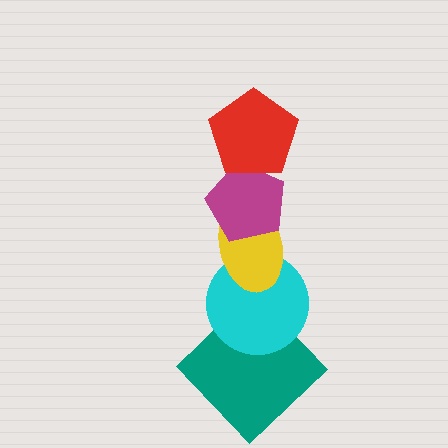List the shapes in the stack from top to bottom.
From top to bottom: the red pentagon, the magenta pentagon, the yellow ellipse, the cyan circle, the teal diamond.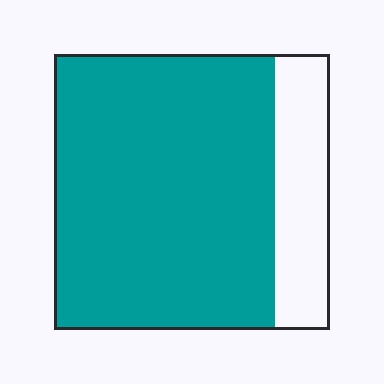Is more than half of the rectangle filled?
Yes.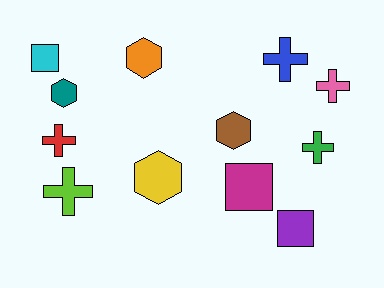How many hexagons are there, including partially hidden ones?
There are 4 hexagons.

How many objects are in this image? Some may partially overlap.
There are 12 objects.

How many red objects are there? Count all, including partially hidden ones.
There is 1 red object.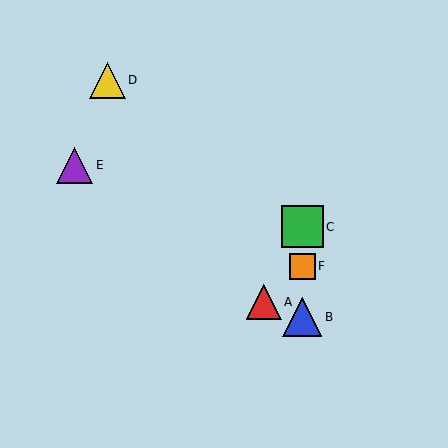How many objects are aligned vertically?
3 objects (B, C, F) are aligned vertically.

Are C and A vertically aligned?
No, C is at x≈302 and A is at x≈264.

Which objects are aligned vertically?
Objects B, C, F are aligned vertically.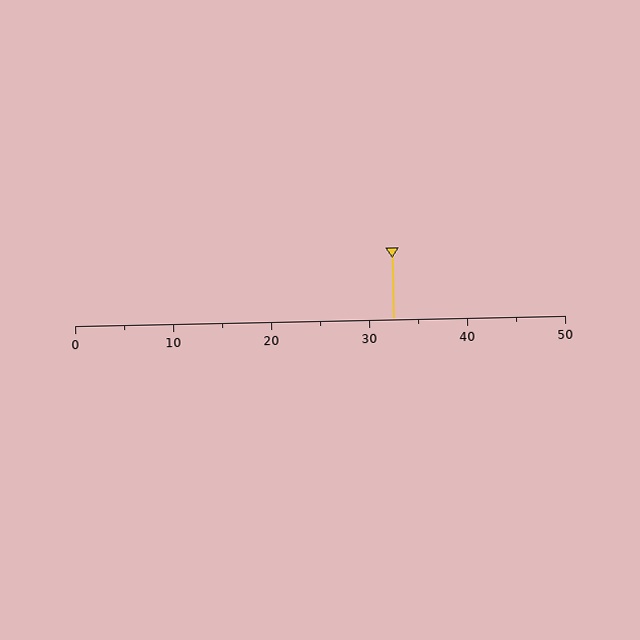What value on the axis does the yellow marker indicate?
The marker indicates approximately 32.5.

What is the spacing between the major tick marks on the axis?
The major ticks are spaced 10 apart.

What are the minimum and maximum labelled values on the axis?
The axis runs from 0 to 50.